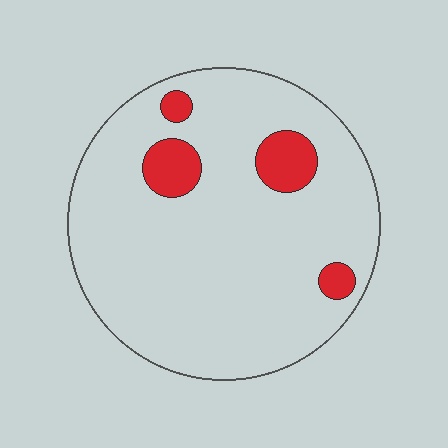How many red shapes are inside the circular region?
4.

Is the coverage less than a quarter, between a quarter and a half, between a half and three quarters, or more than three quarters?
Less than a quarter.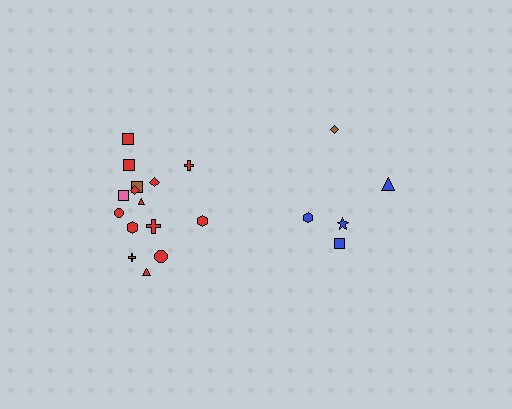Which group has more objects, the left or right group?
The left group.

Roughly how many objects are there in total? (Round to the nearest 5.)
Roughly 20 objects in total.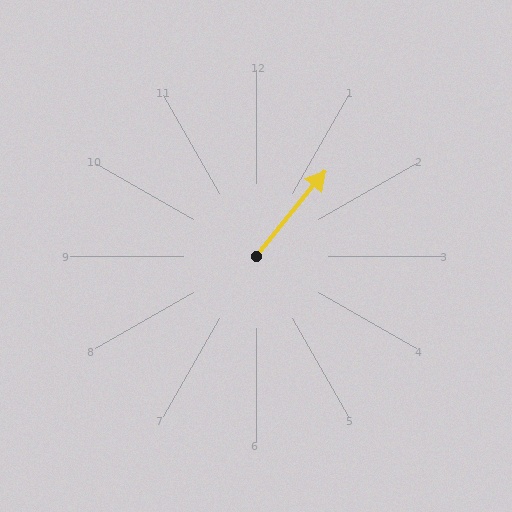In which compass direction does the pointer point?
Northeast.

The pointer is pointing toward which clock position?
Roughly 1 o'clock.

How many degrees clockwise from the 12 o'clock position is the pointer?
Approximately 39 degrees.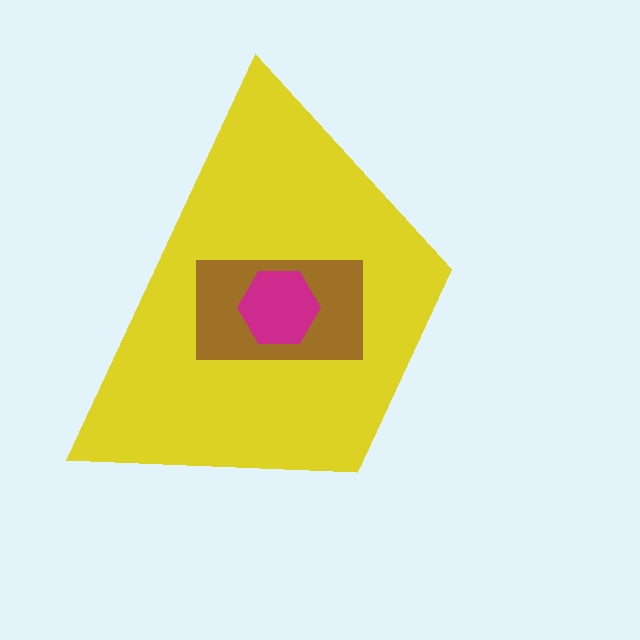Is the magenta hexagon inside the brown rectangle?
Yes.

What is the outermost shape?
The yellow trapezoid.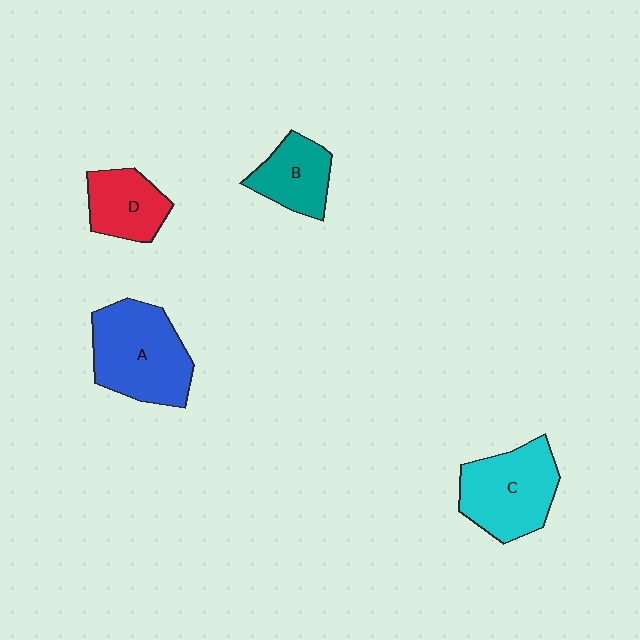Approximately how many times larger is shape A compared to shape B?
Approximately 1.8 times.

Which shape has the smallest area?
Shape B (teal).